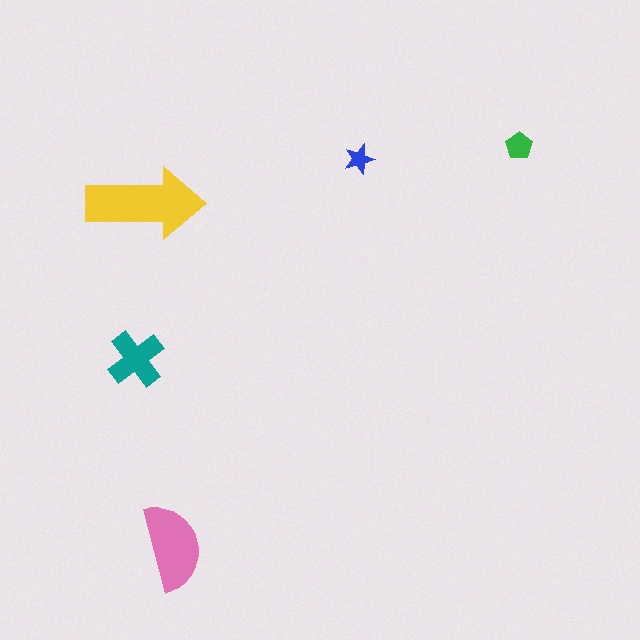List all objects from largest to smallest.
The yellow arrow, the pink semicircle, the teal cross, the green pentagon, the blue star.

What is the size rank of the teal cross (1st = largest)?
3rd.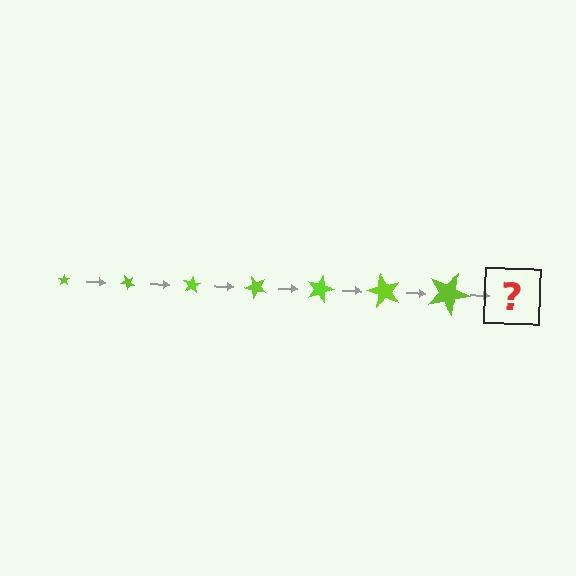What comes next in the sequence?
The next element should be a star, larger than the previous one and rotated 280 degrees from the start.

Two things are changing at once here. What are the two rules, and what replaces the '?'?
The two rules are that the star grows larger each step and it rotates 40 degrees each step. The '?' should be a star, larger than the previous one and rotated 280 degrees from the start.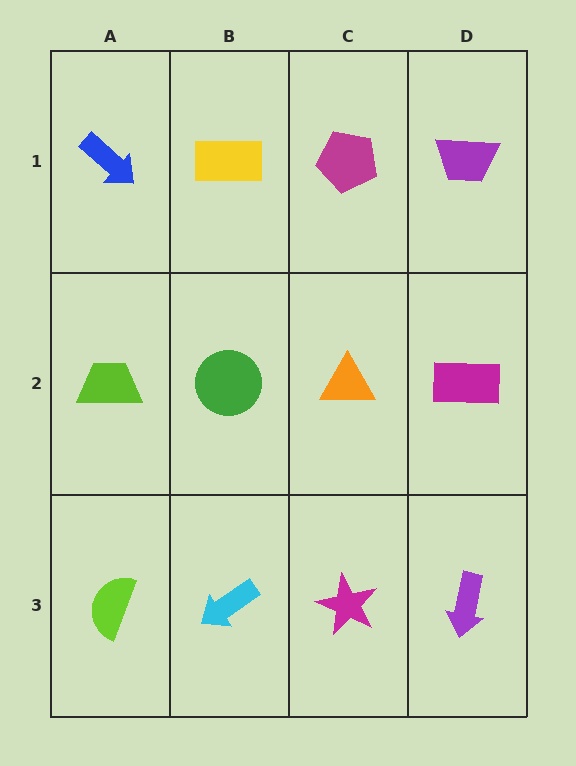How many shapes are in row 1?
4 shapes.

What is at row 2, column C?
An orange triangle.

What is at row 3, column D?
A purple arrow.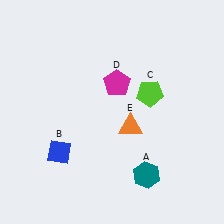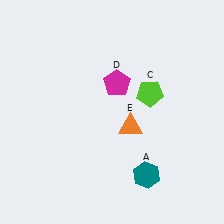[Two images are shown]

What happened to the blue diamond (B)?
The blue diamond (B) was removed in Image 2. It was in the bottom-left area of Image 1.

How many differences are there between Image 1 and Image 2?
There is 1 difference between the two images.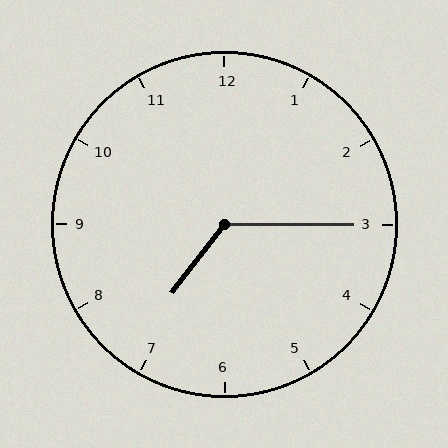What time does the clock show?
7:15.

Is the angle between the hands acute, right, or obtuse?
It is obtuse.